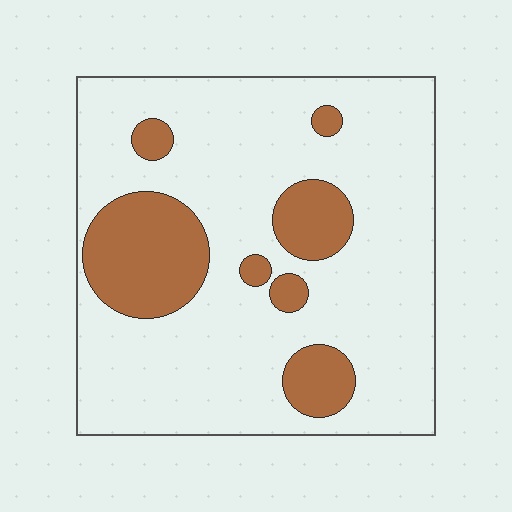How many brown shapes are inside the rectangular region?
7.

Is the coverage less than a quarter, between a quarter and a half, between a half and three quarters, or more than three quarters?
Less than a quarter.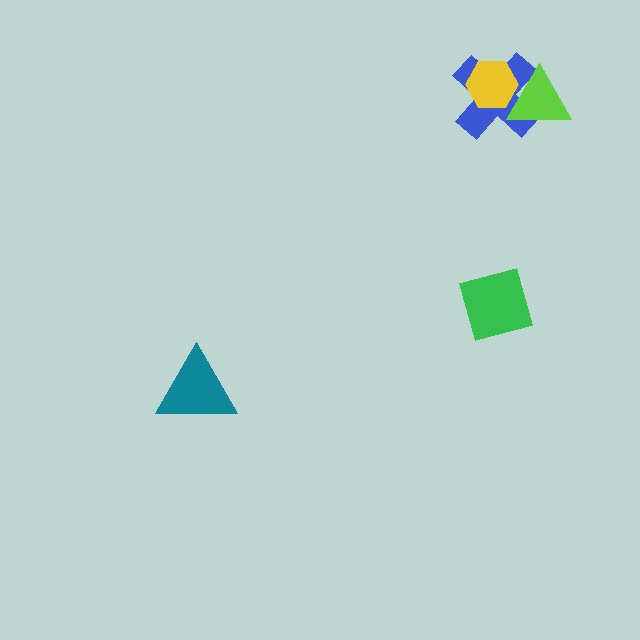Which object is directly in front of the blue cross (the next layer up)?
The yellow hexagon is directly in front of the blue cross.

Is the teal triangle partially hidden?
No, no other shape covers it.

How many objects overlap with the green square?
0 objects overlap with the green square.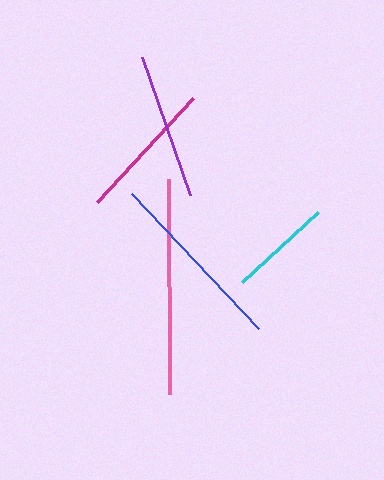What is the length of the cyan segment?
The cyan segment is approximately 103 pixels long.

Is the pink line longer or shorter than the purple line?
The pink line is longer than the purple line.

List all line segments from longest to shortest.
From longest to shortest: pink, blue, purple, magenta, cyan.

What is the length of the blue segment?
The blue segment is approximately 186 pixels long.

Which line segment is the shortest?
The cyan line is the shortest at approximately 103 pixels.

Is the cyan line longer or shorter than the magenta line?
The magenta line is longer than the cyan line.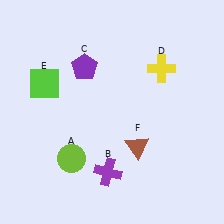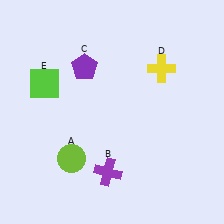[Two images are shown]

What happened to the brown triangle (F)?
The brown triangle (F) was removed in Image 2. It was in the bottom-right area of Image 1.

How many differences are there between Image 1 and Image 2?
There is 1 difference between the two images.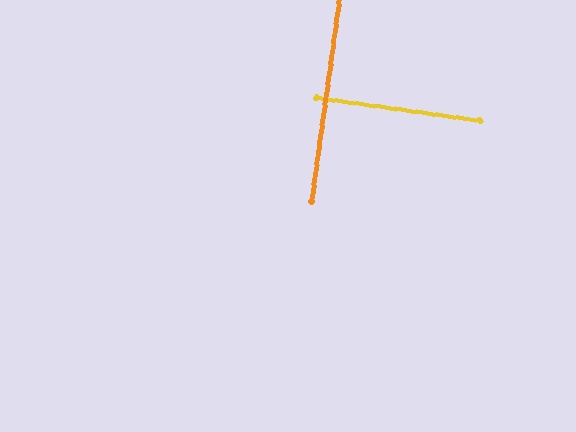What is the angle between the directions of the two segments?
Approximately 90 degrees.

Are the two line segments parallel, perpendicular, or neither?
Perpendicular — they meet at approximately 90°.